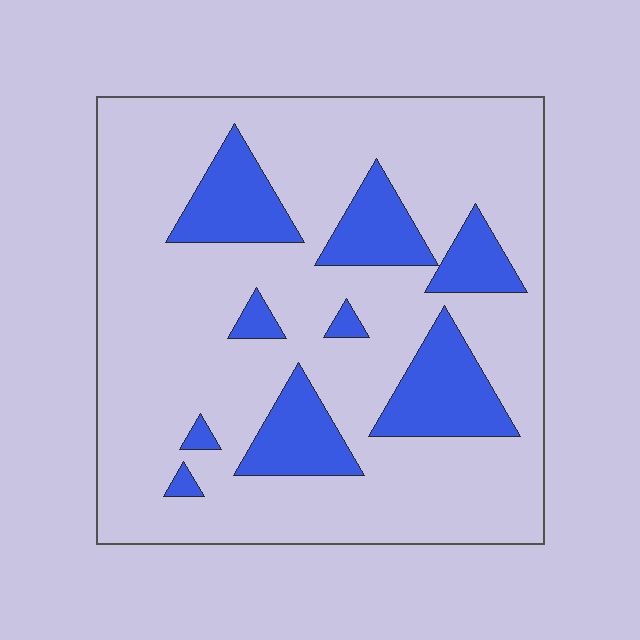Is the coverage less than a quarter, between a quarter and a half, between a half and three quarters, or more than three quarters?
Less than a quarter.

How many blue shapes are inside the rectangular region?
9.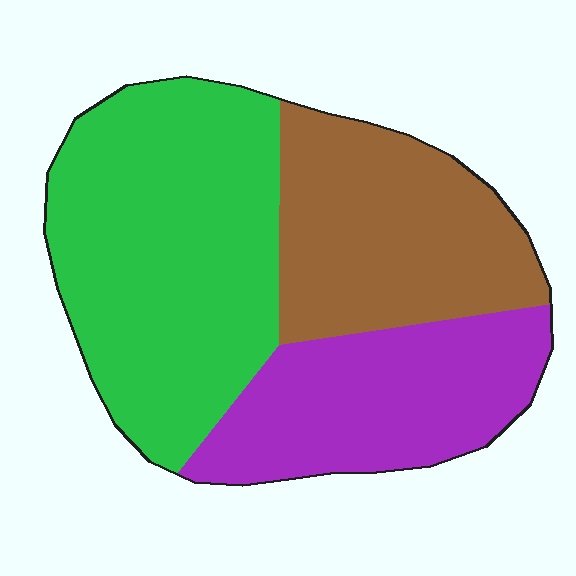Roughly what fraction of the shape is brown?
Brown takes up about one quarter (1/4) of the shape.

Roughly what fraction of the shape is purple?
Purple covers about 25% of the shape.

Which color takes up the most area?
Green, at roughly 45%.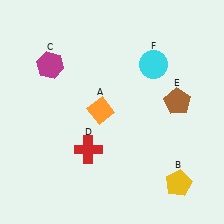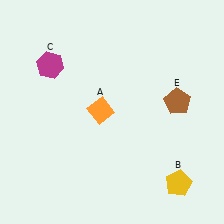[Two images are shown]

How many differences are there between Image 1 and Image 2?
There are 2 differences between the two images.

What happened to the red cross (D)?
The red cross (D) was removed in Image 2. It was in the bottom-left area of Image 1.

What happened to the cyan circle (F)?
The cyan circle (F) was removed in Image 2. It was in the top-right area of Image 1.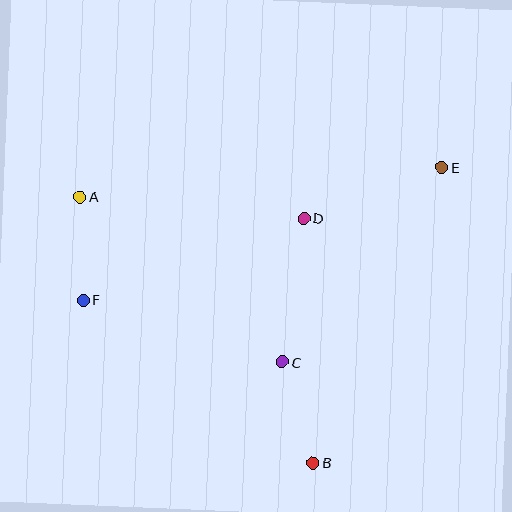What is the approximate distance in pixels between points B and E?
The distance between B and E is approximately 322 pixels.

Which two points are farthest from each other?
Points E and F are farthest from each other.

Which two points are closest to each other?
Points A and F are closest to each other.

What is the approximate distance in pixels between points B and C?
The distance between B and C is approximately 105 pixels.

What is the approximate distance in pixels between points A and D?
The distance between A and D is approximately 225 pixels.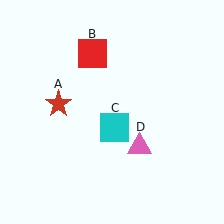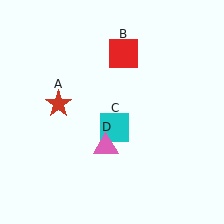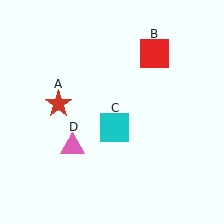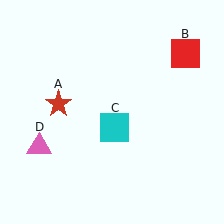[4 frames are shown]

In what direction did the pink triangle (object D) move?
The pink triangle (object D) moved left.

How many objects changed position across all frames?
2 objects changed position: red square (object B), pink triangle (object D).